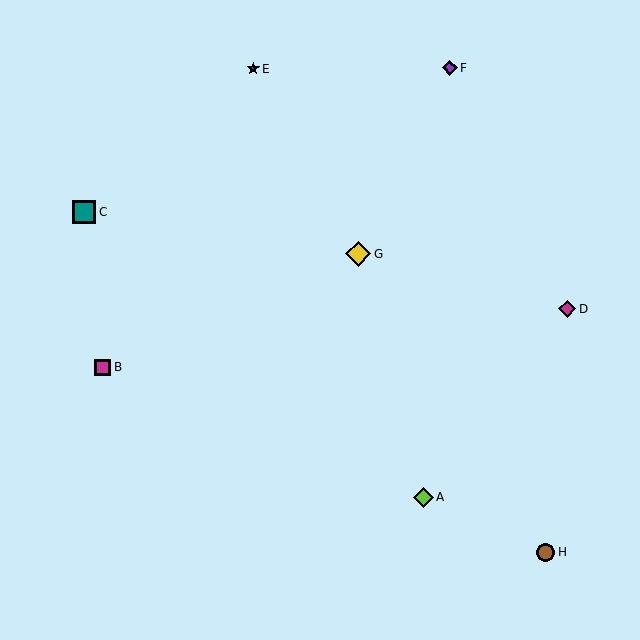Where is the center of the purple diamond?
The center of the purple diamond is at (450, 68).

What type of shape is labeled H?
Shape H is a brown circle.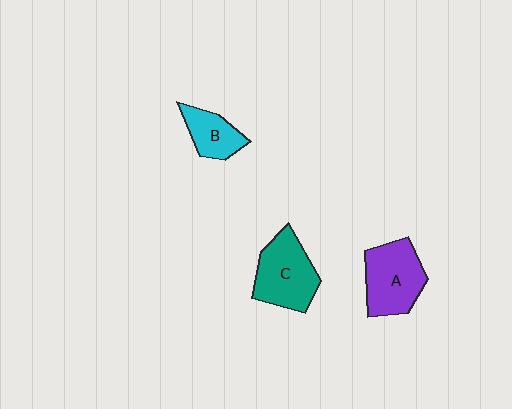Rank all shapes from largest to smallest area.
From largest to smallest: C (teal), A (purple), B (cyan).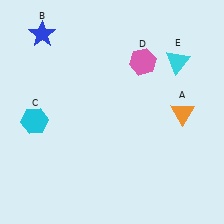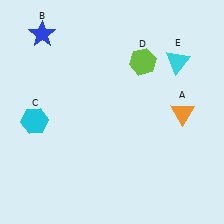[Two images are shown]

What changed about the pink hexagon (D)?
In Image 1, D is pink. In Image 2, it changed to lime.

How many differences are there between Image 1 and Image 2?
There is 1 difference between the two images.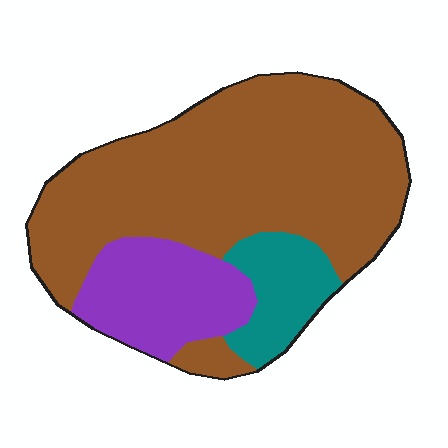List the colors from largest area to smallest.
From largest to smallest: brown, purple, teal.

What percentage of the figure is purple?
Purple takes up about one fifth (1/5) of the figure.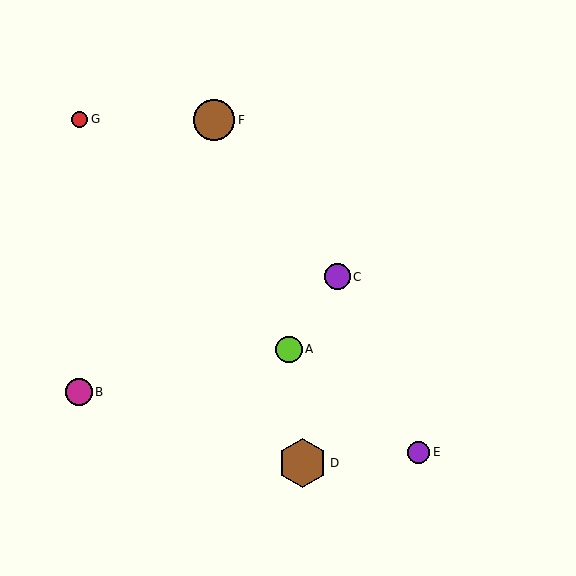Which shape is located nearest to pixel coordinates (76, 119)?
The red circle (labeled G) at (80, 119) is nearest to that location.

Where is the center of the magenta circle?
The center of the magenta circle is at (79, 392).